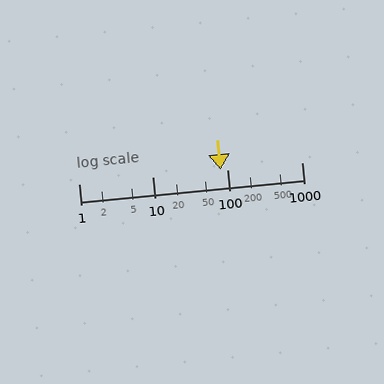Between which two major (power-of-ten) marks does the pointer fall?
The pointer is between 10 and 100.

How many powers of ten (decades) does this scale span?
The scale spans 3 decades, from 1 to 1000.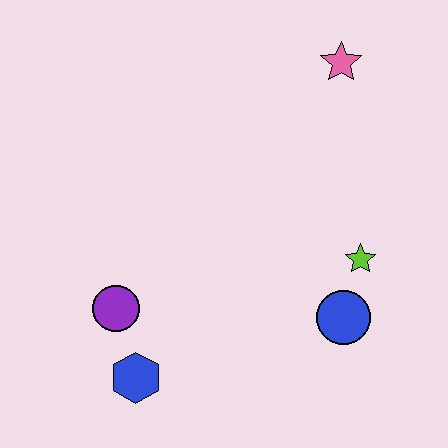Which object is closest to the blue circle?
The lime star is closest to the blue circle.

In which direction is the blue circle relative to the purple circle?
The blue circle is to the right of the purple circle.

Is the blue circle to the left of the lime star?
Yes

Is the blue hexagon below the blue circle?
Yes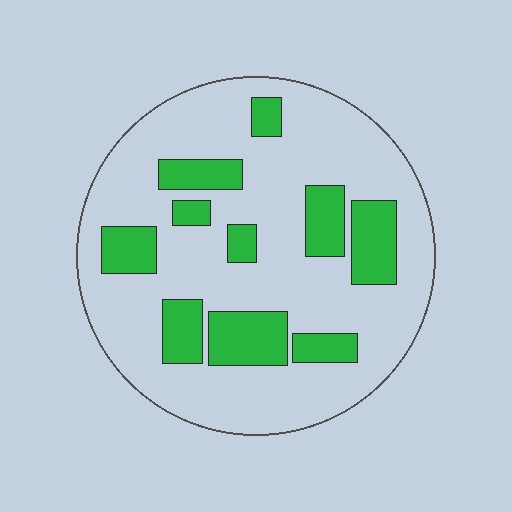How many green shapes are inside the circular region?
10.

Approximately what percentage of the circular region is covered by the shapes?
Approximately 25%.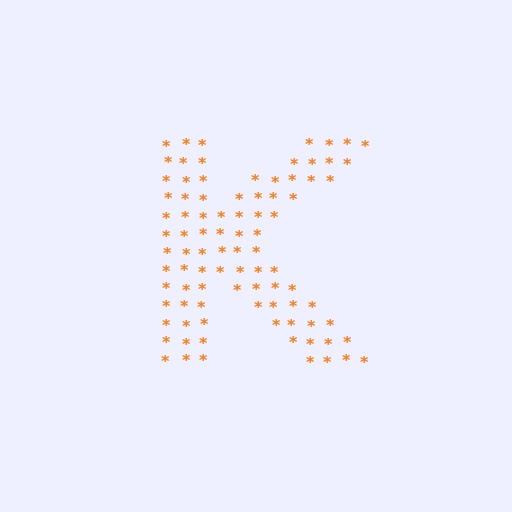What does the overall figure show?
The overall figure shows the letter K.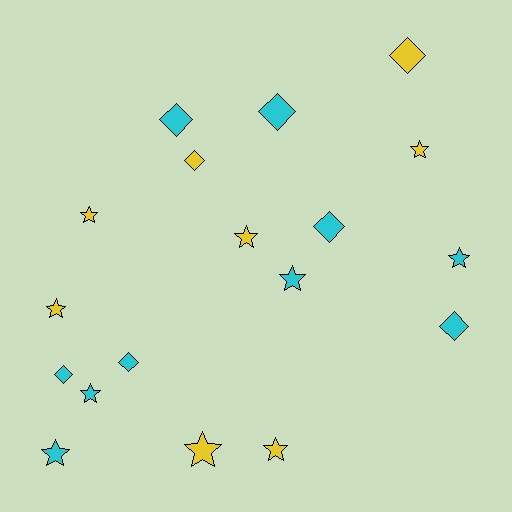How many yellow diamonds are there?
There are 2 yellow diamonds.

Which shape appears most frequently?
Star, with 10 objects.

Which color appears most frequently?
Cyan, with 10 objects.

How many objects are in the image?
There are 18 objects.